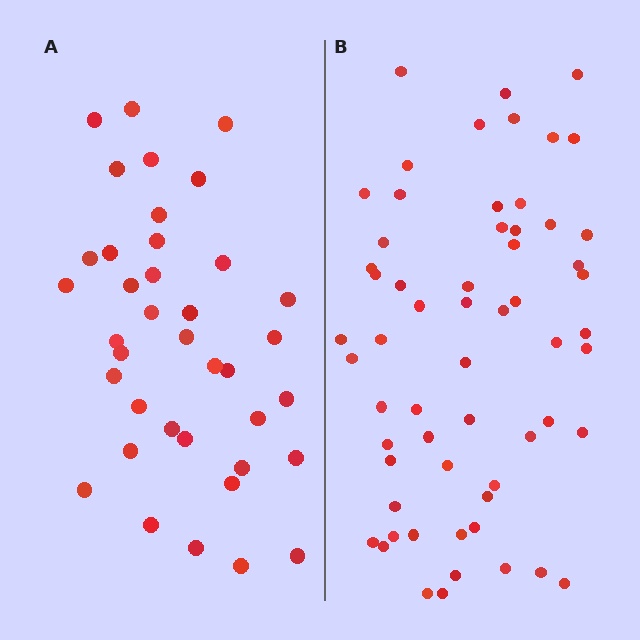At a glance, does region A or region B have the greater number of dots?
Region B (the right region) has more dots.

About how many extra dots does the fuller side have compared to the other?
Region B has approximately 20 more dots than region A.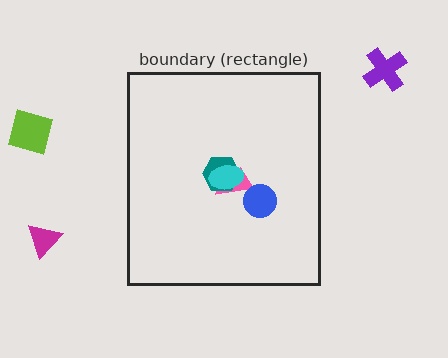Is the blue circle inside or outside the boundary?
Inside.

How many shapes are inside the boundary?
4 inside, 3 outside.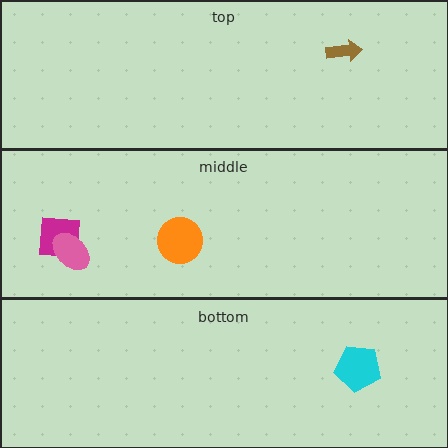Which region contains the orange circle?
The middle region.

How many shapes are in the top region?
1.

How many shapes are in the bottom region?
1.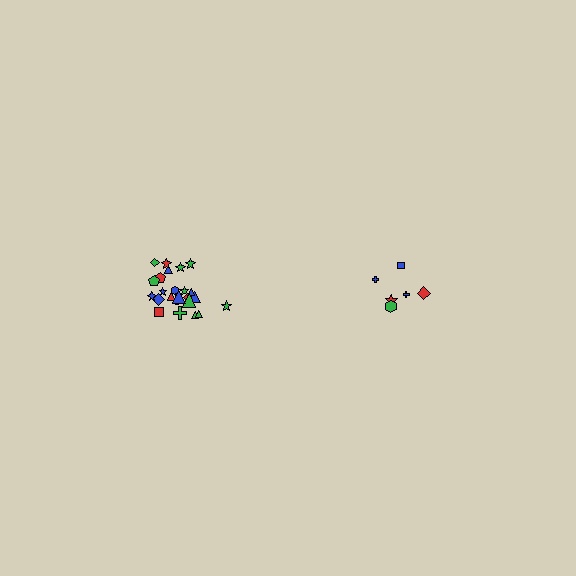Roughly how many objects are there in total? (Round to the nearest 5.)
Roughly 30 objects in total.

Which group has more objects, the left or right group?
The left group.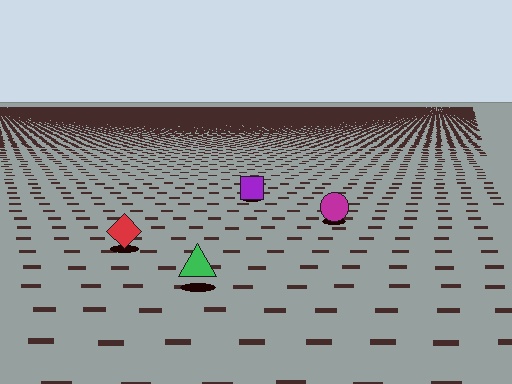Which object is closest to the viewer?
The green triangle is closest. The texture marks near it are larger and more spread out.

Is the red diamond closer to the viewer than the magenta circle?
Yes. The red diamond is closer — you can tell from the texture gradient: the ground texture is coarser near it.